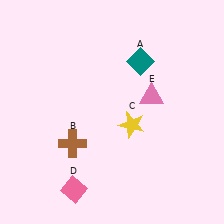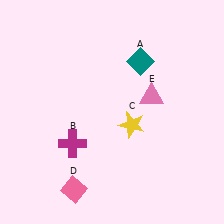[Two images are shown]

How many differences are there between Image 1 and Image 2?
There is 1 difference between the two images.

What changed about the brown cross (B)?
In Image 1, B is brown. In Image 2, it changed to magenta.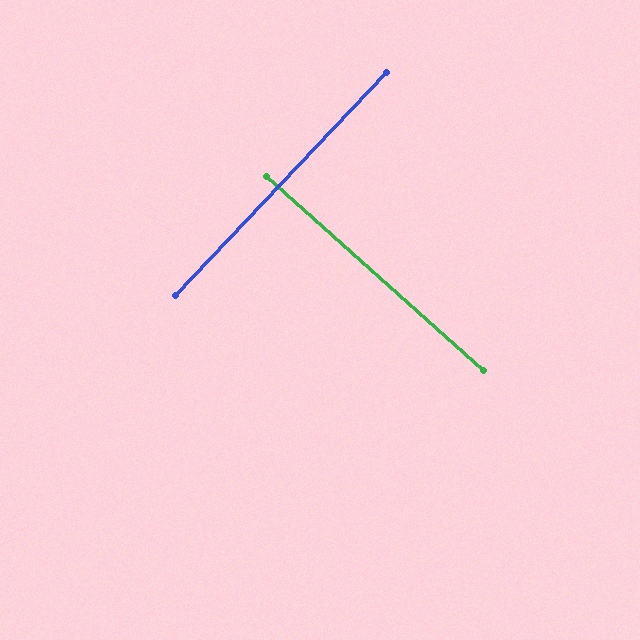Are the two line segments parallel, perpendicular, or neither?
Perpendicular — they meet at approximately 88°.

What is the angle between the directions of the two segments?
Approximately 88 degrees.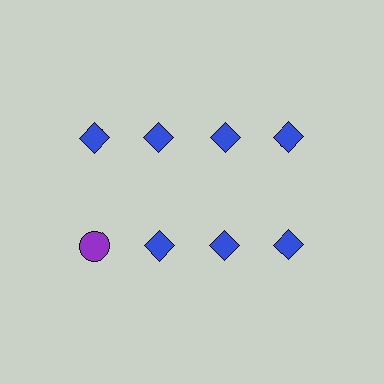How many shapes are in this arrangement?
There are 8 shapes arranged in a grid pattern.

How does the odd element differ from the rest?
It differs in both color (purple instead of blue) and shape (circle instead of diamond).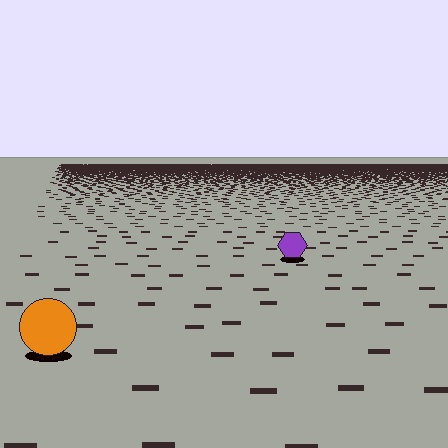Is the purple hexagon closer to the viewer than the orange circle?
No. The orange circle is closer — you can tell from the texture gradient: the ground texture is coarser near it.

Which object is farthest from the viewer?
The purple hexagon is farthest from the viewer. It appears smaller and the ground texture around it is denser.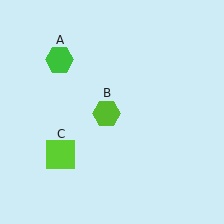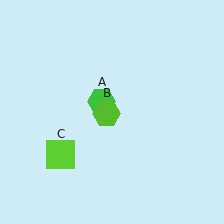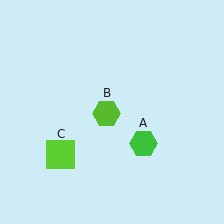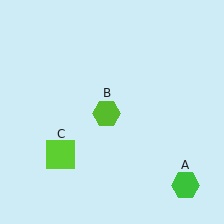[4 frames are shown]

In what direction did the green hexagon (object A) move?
The green hexagon (object A) moved down and to the right.